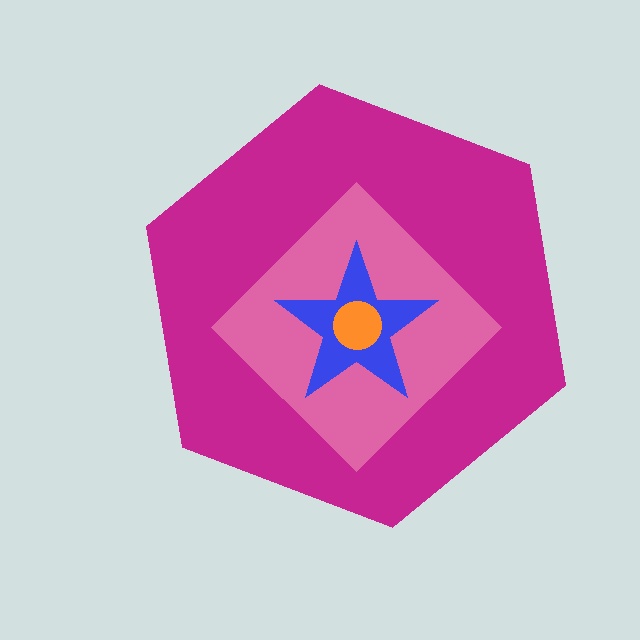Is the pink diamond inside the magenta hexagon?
Yes.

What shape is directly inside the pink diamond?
The blue star.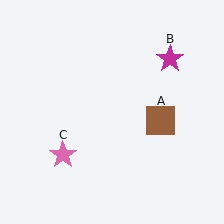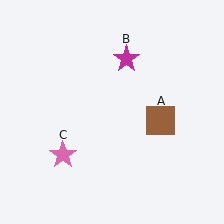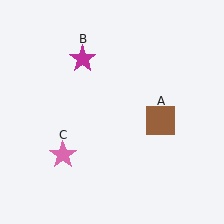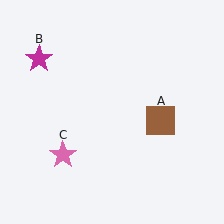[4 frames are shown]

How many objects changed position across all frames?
1 object changed position: magenta star (object B).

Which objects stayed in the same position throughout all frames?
Brown square (object A) and pink star (object C) remained stationary.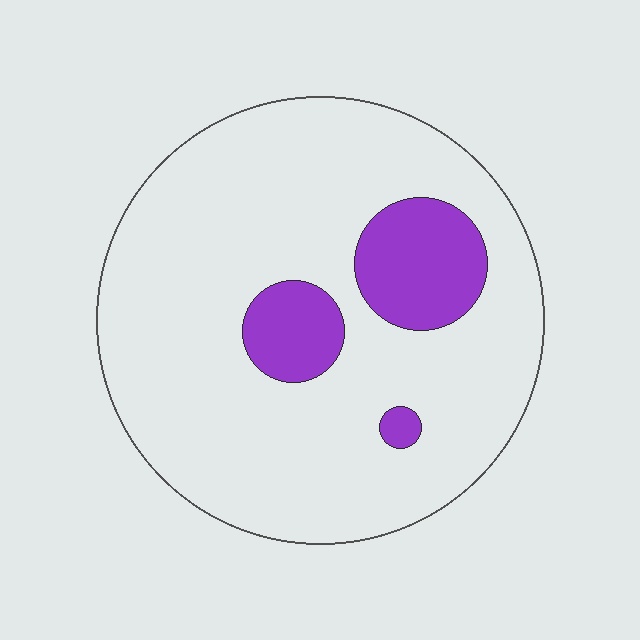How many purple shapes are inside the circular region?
3.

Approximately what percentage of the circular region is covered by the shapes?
Approximately 15%.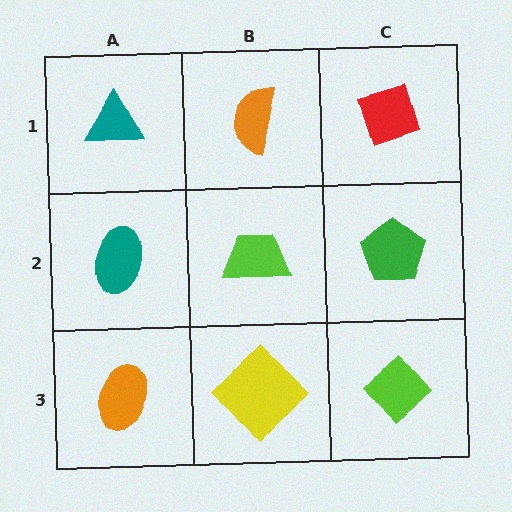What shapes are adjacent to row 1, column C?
A green pentagon (row 2, column C), an orange semicircle (row 1, column B).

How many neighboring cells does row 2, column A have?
3.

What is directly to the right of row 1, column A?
An orange semicircle.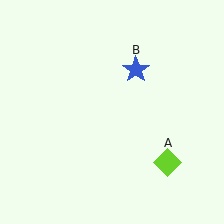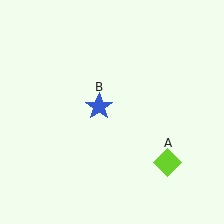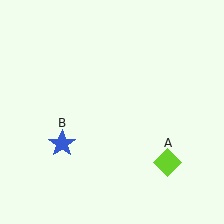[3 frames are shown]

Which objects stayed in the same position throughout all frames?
Lime diamond (object A) remained stationary.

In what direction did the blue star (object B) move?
The blue star (object B) moved down and to the left.